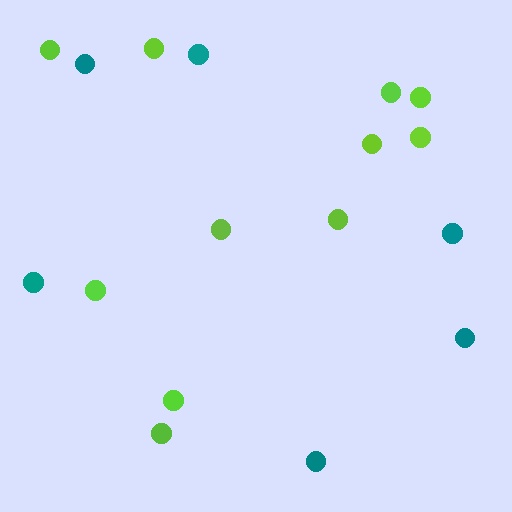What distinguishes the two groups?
There are 2 groups: one group of lime circles (11) and one group of teal circles (6).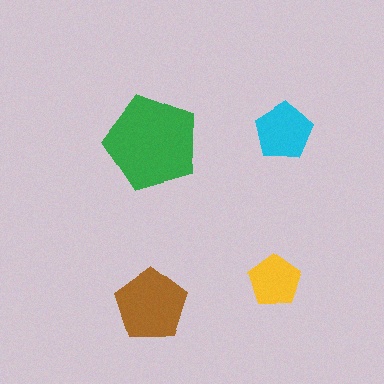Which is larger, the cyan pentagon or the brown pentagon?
The brown one.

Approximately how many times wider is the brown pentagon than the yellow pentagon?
About 1.5 times wider.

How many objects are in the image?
There are 4 objects in the image.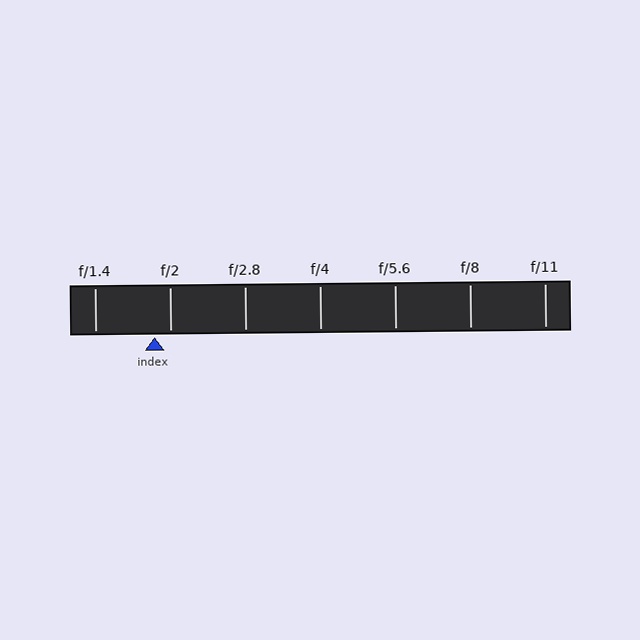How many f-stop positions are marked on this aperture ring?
There are 7 f-stop positions marked.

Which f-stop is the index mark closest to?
The index mark is closest to f/2.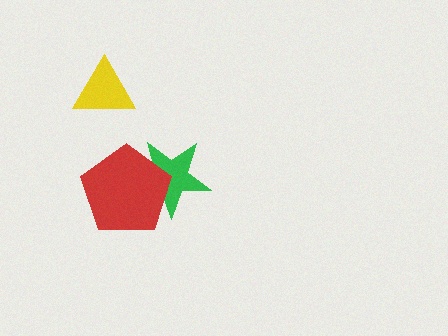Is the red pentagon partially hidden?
No, no other shape covers it.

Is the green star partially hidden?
Yes, it is partially covered by another shape.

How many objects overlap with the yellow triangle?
0 objects overlap with the yellow triangle.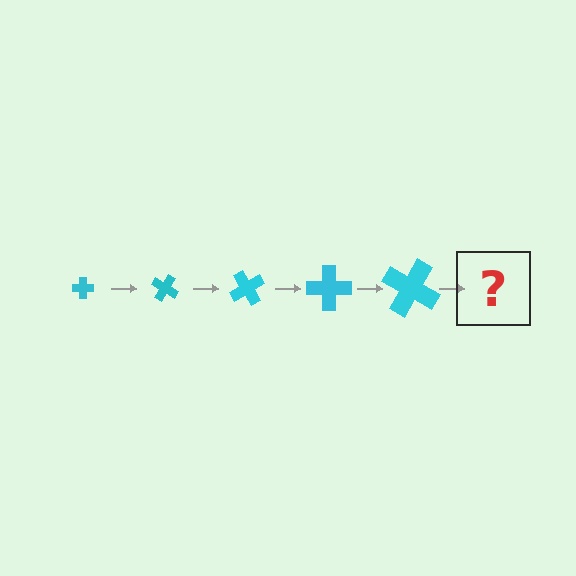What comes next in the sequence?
The next element should be a cross, larger than the previous one and rotated 150 degrees from the start.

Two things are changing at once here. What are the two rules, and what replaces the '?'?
The two rules are that the cross grows larger each step and it rotates 30 degrees each step. The '?' should be a cross, larger than the previous one and rotated 150 degrees from the start.